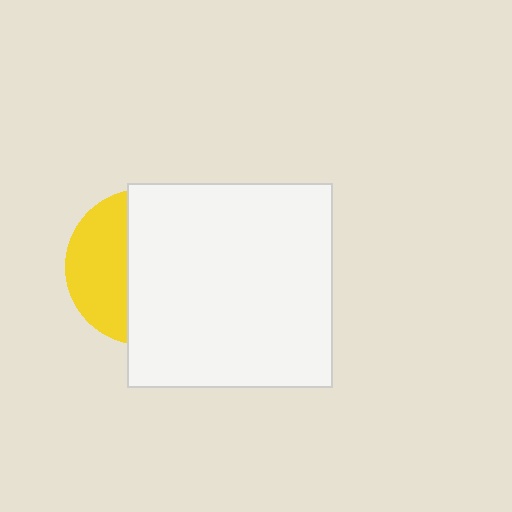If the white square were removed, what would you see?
You would see the complete yellow circle.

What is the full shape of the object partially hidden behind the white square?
The partially hidden object is a yellow circle.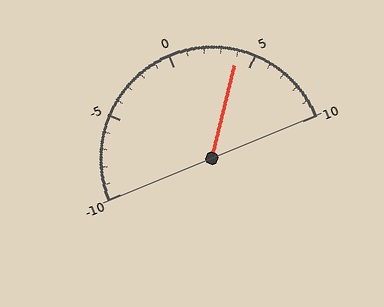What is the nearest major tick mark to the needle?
The nearest major tick mark is 5.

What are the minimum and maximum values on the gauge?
The gauge ranges from -10 to 10.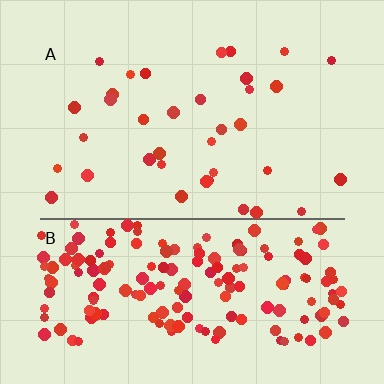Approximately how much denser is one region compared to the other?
Approximately 5.0× — region B over region A.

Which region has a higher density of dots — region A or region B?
B (the bottom).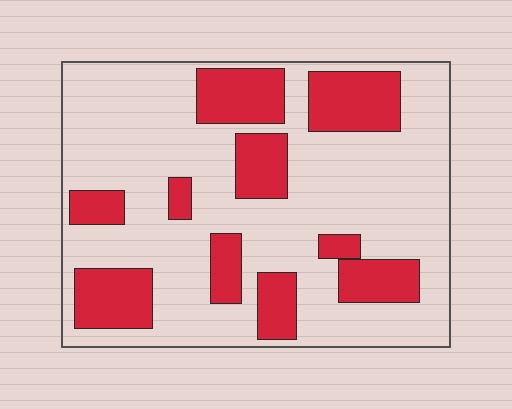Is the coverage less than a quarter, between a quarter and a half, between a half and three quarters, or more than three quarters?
Between a quarter and a half.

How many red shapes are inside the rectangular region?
10.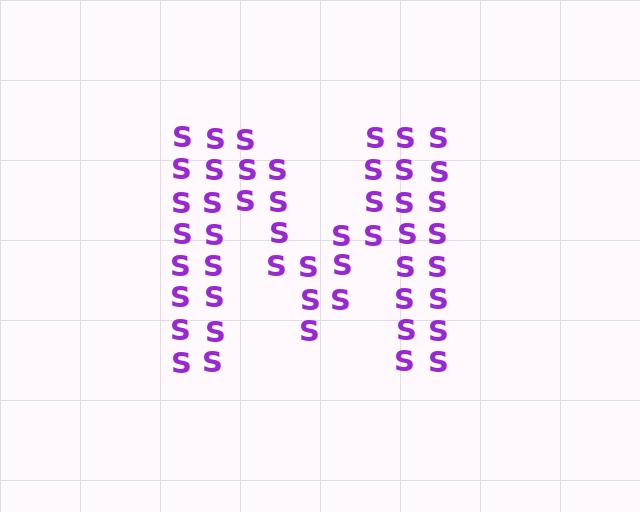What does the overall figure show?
The overall figure shows the letter M.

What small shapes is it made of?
It is made of small letter S's.